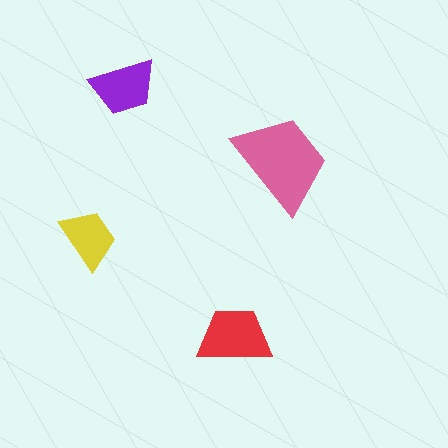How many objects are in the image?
There are 4 objects in the image.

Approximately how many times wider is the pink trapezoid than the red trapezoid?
About 1.5 times wider.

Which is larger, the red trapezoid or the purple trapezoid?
The red one.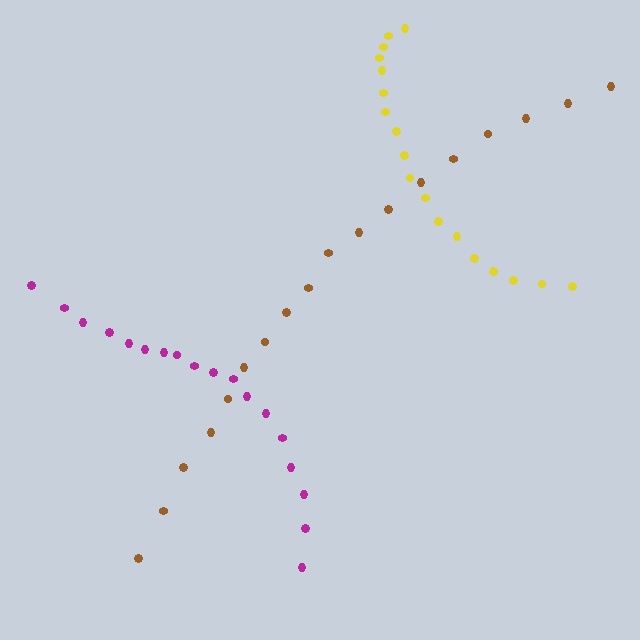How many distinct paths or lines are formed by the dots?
There are 3 distinct paths.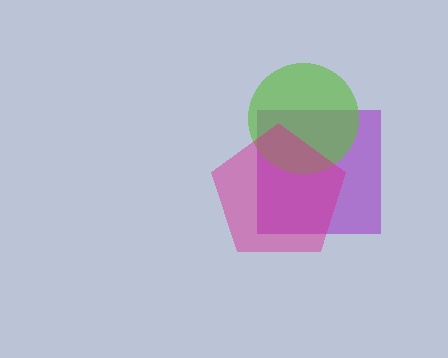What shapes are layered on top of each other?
The layered shapes are: a purple square, a lime circle, a magenta pentagon.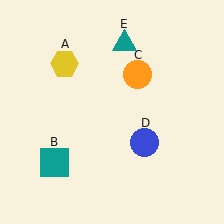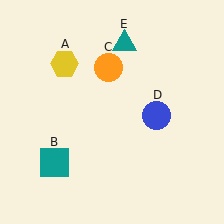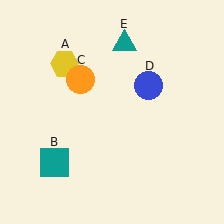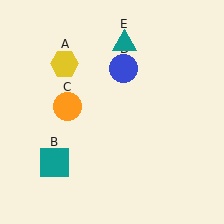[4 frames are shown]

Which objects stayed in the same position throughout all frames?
Yellow hexagon (object A) and teal square (object B) and teal triangle (object E) remained stationary.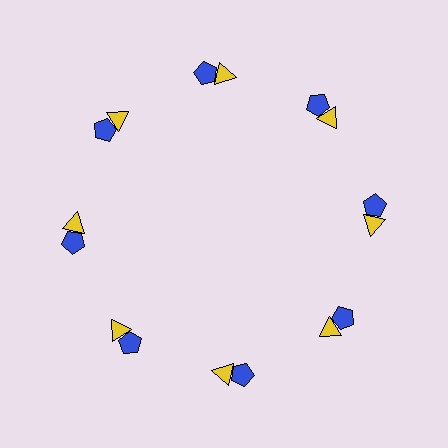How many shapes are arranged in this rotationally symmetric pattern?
There are 16 shapes, arranged in 8 groups of 2.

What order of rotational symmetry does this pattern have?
This pattern has 8-fold rotational symmetry.